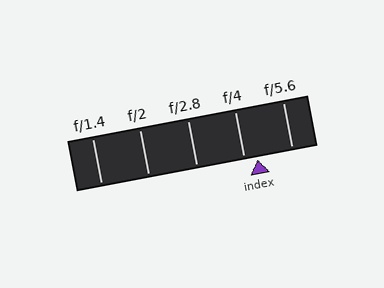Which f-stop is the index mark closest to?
The index mark is closest to f/4.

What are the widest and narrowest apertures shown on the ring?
The widest aperture shown is f/1.4 and the narrowest is f/5.6.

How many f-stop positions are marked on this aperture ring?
There are 5 f-stop positions marked.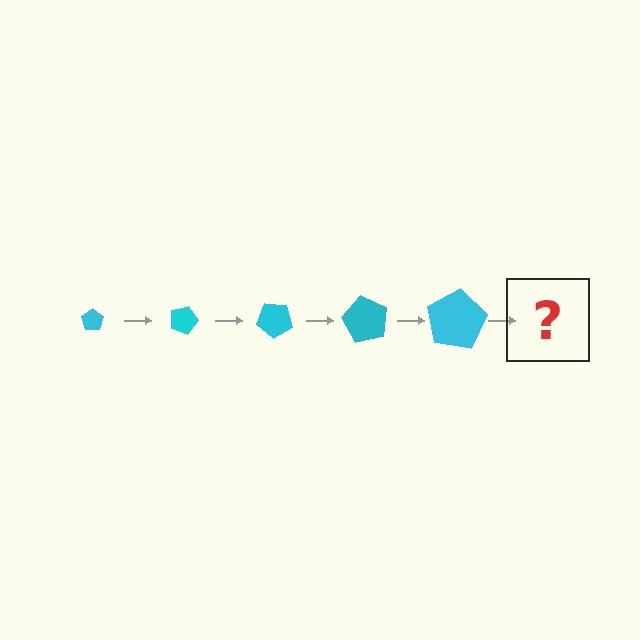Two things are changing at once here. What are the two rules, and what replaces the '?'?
The two rules are that the pentagon grows larger each step and it rotates 20 degrees each step. The '?' should be a pentagon, larger than the previous one and rotated 100 degrees from the start.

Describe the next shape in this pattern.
It should be a pentagon, larger than the previous one and rotated 100 degrees from the start.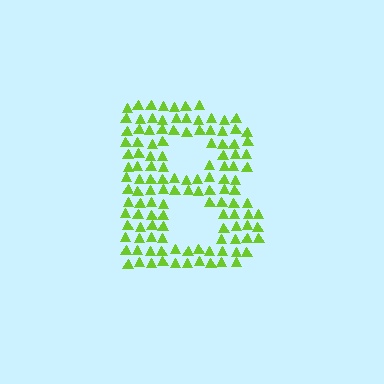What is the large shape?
The large shape is the letter B.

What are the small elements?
The small elements are triangles.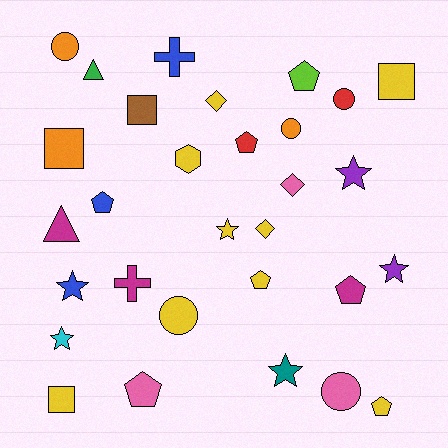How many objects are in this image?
There are 30 objects.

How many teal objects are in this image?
There is 1 teal object.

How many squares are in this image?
There are 4 squares.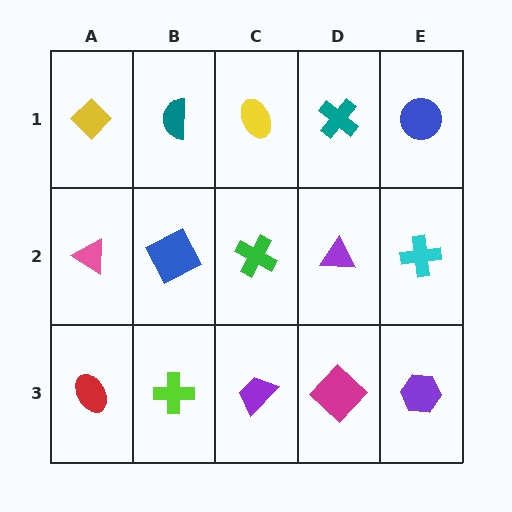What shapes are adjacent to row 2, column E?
A blue circle (row 1, column E), a purple hexagon (row 3, column E), a purple triangle (row 2, column D).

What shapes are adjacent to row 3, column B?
A blue square (row 2, column B), a red ellipse (row 3, column A), a purple trapezoid (row 3, column C).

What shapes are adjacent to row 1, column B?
A blue square (row 2, column B), a yellow diamond (row 1, column A), a yellow ellipse (row 1, column C).